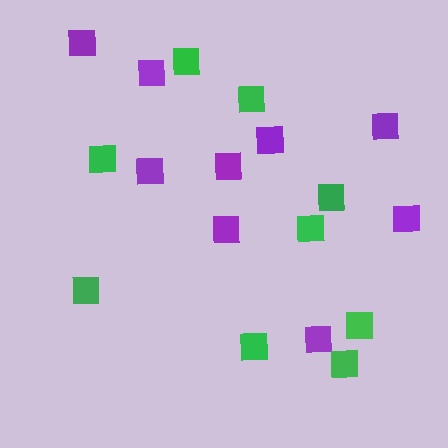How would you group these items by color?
There are 2 groups: one group of purple squares (9) and one group of green squares (9).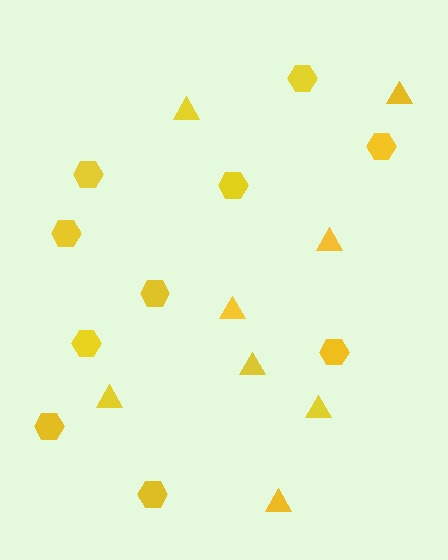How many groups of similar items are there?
There are 2 groups: one group of triangles (8) and one group of hexagons (10).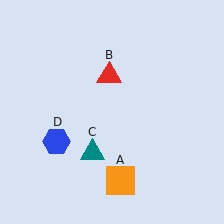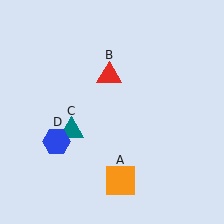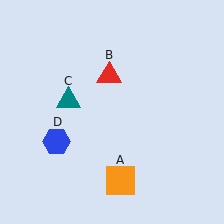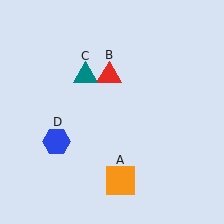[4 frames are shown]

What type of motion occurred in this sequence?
The teal triangle (object C) rotated clockwise around the center of the scene.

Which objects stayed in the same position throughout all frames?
Orange square (object A) and red triangle (object B) and blue hexagon (object D) remained stationary.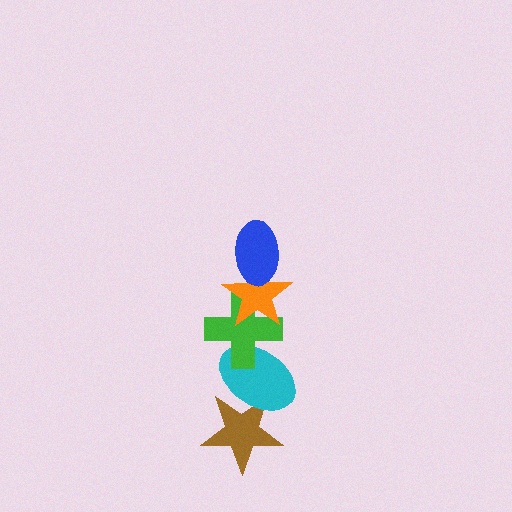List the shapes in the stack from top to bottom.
From top to bottom: the blue ellipse, the orange star, the green cross, the cyan ellipse, the brown star.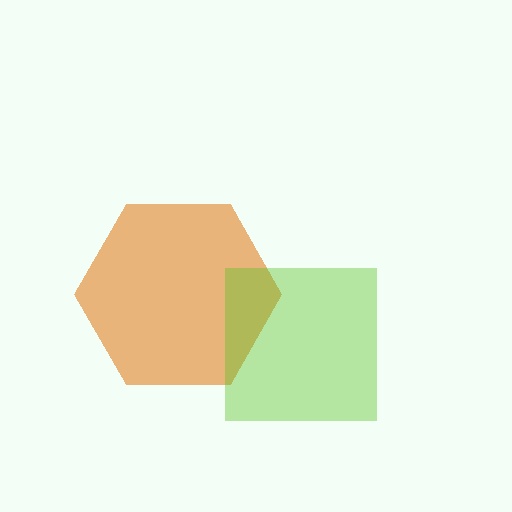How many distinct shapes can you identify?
There are 2 distinct shapes: an orange hexagon, a lime square.